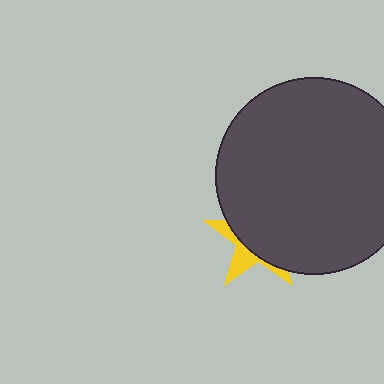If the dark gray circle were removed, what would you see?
You would see the complete yellow star.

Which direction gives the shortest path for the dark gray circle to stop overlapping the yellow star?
Moving toward the upper-right gives the shortest separation.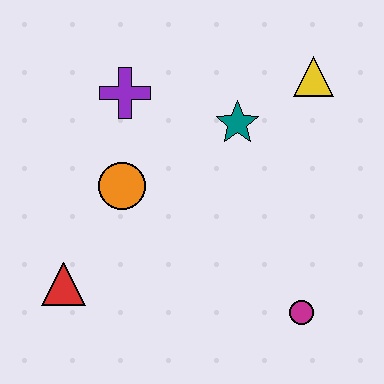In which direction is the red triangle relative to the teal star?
The red triangle is to the left of the teal star.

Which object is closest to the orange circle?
The purple cross is closest to the orange circle.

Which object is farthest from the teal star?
The red triangle is farthest from the teal star.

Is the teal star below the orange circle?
No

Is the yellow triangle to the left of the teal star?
No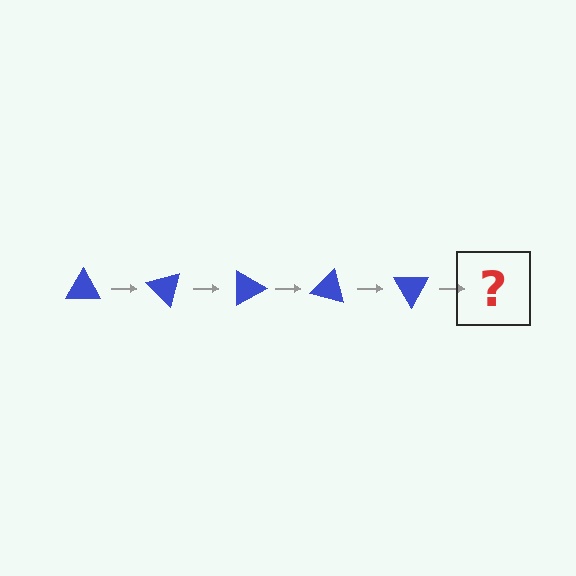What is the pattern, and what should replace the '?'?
The pattern is that the triangle rotates 45 degrees each step. The '?' should be a blue triangle rotated 225 degrees.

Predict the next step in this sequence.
The next step is a blue triangle rotated 225 degrees.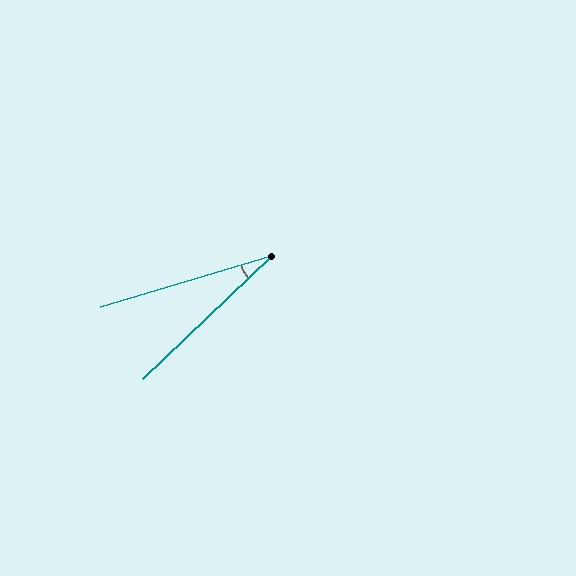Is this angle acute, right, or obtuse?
It is acute.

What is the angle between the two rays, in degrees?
Approximately 27 degrees.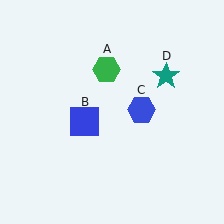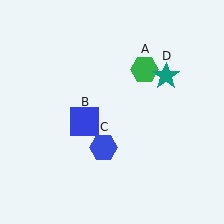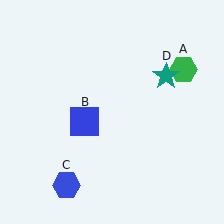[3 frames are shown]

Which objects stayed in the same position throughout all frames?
Blue square (object B) and teal star (object D) remained stationary.